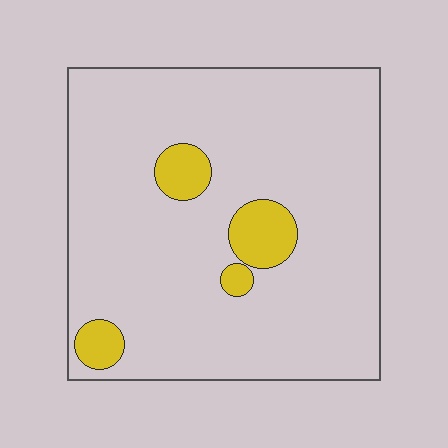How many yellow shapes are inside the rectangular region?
4.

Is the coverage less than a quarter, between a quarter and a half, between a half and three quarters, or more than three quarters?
Less than a quarter.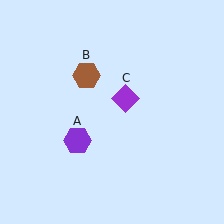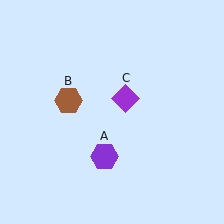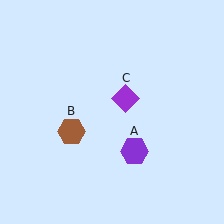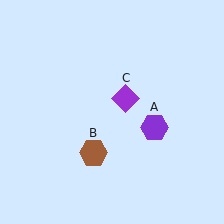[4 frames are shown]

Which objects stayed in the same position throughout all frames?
Purple diamond (object C) remained stationary.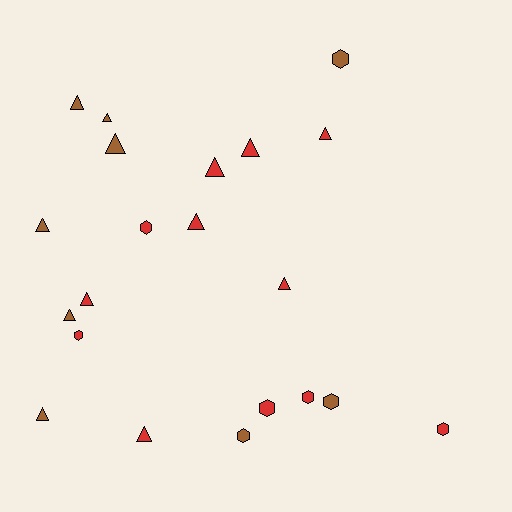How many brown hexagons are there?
There are 3 brown hexagons.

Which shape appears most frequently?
Triangle, with 13 objects.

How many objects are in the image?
There are 21 objects.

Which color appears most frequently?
Red, with 12 objects.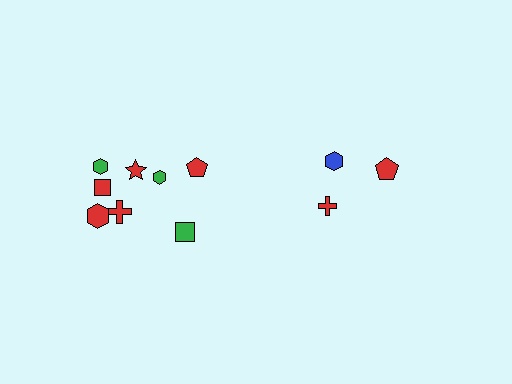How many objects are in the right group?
There are 3 objects.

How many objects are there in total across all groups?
There are 11 objects.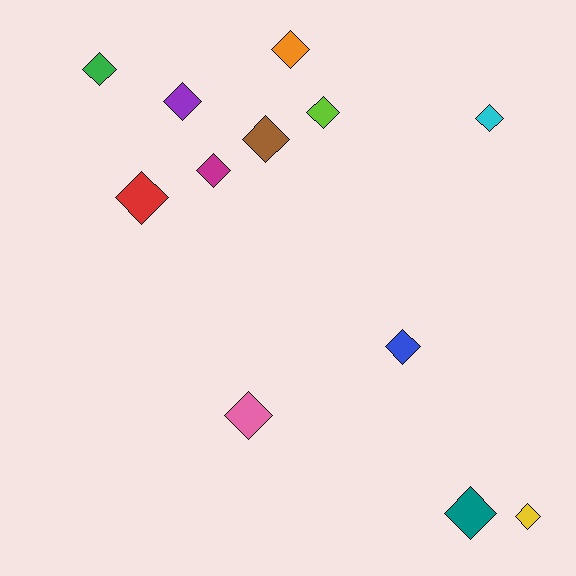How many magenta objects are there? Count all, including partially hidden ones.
There is 1 magenta object.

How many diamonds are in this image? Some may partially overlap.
There are 12 diamonds.